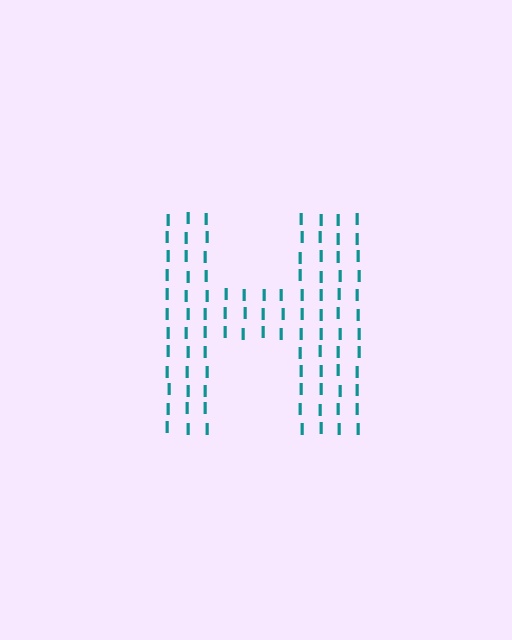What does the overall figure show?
The overall figure shows the letter H.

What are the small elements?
The small elements are letter I's.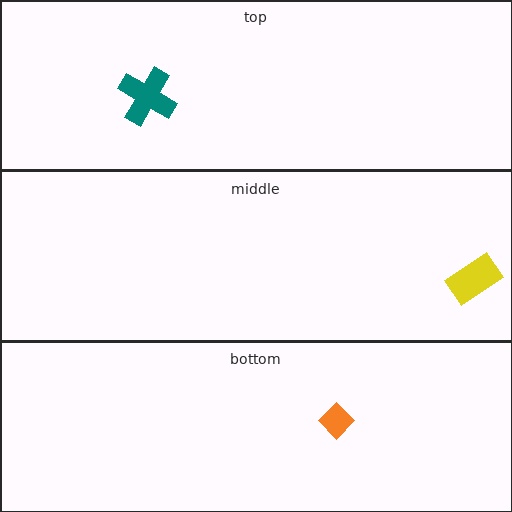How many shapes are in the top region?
1.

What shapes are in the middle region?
The yellow rectangle.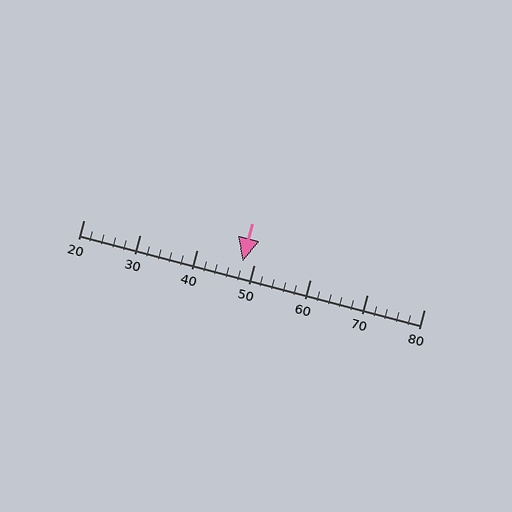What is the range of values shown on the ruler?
The ruler shows values from 20 to 80.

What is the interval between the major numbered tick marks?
The major tick marks are spaced 10 units apart.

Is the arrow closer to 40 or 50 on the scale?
The arrow is closer to 50.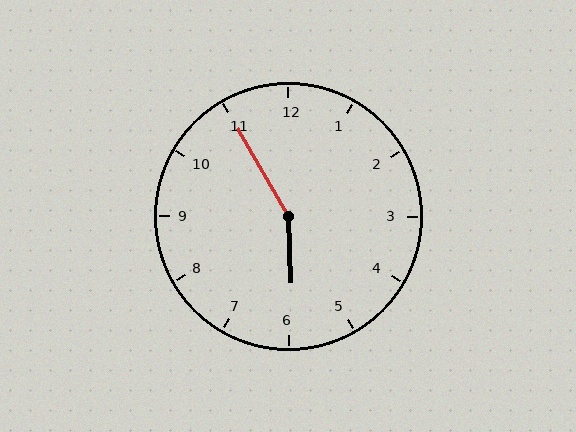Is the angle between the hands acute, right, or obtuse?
It is obtuse.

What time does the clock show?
5:55.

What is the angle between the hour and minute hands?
Approximately 152 degrees.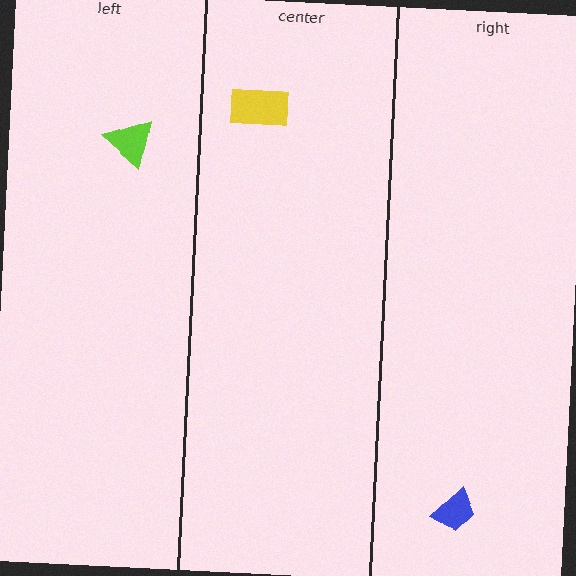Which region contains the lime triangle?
The left region.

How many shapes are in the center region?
1.